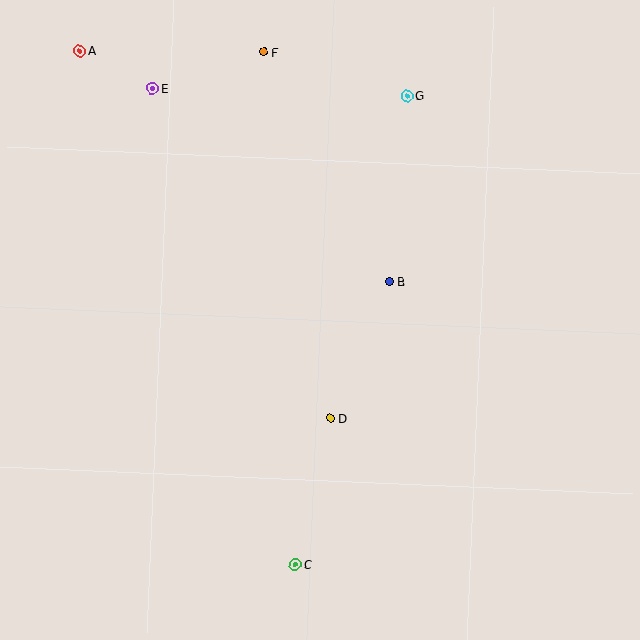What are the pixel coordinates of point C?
Point C is at (295, 564).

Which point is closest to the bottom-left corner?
Point C is closest to the bottom-left corner.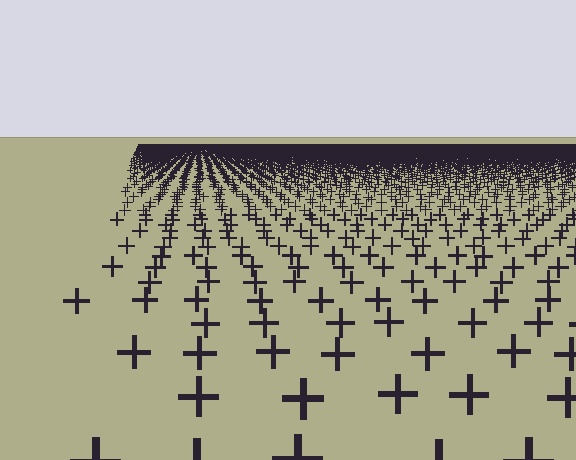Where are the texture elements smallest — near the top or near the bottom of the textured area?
Near the top.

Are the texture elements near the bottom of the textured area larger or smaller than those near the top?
Larger. Near the bottom, elements are closer to the viewer and appear at a bigger on-screen size.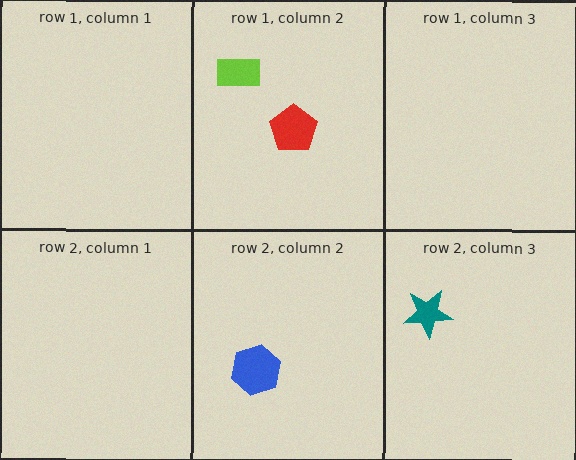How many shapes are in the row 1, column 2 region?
2.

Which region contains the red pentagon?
The row 1, column 2 region.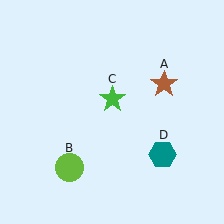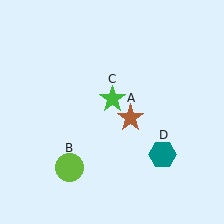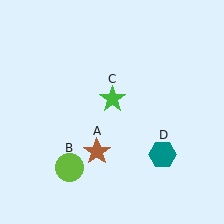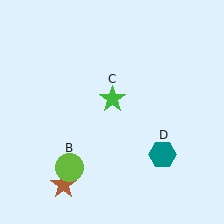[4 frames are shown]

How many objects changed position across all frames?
1 object changed position: brown star (object A).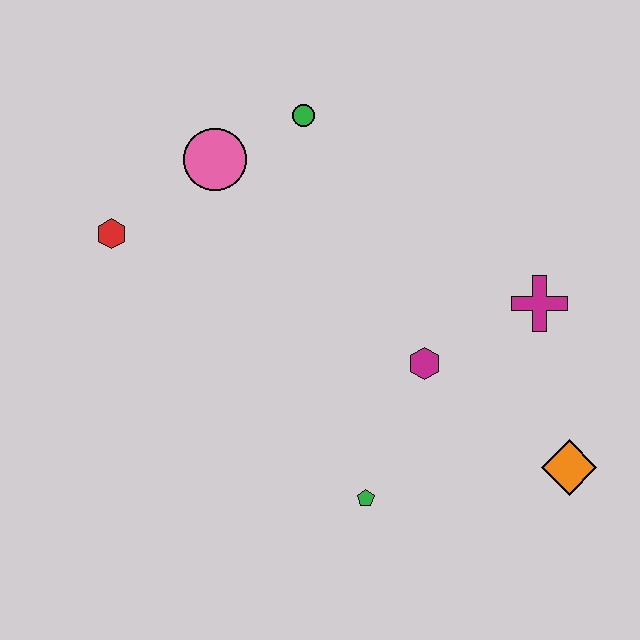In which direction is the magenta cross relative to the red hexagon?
The magenta cross is to the right of the red hexagon.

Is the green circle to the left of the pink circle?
No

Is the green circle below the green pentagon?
No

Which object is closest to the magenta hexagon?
The magenta cross is closest to the magenta hexagon.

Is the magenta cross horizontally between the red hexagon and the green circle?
No